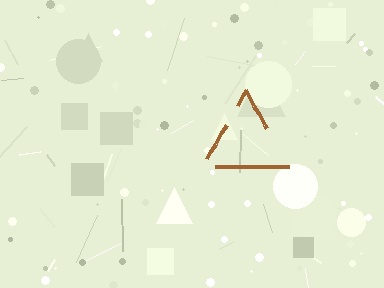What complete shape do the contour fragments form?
The contour fragments form a triangle.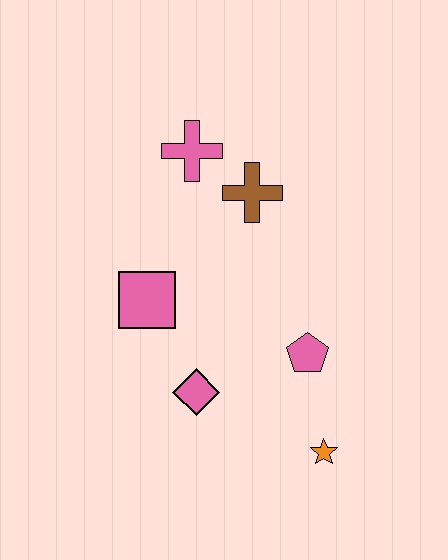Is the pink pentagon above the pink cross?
No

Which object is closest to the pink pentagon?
The orange star is closest to the pink pentagon.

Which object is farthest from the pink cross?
The orange star is farthest from the pink cross.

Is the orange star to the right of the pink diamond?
Yes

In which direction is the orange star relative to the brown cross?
The orange star is below the brown cross.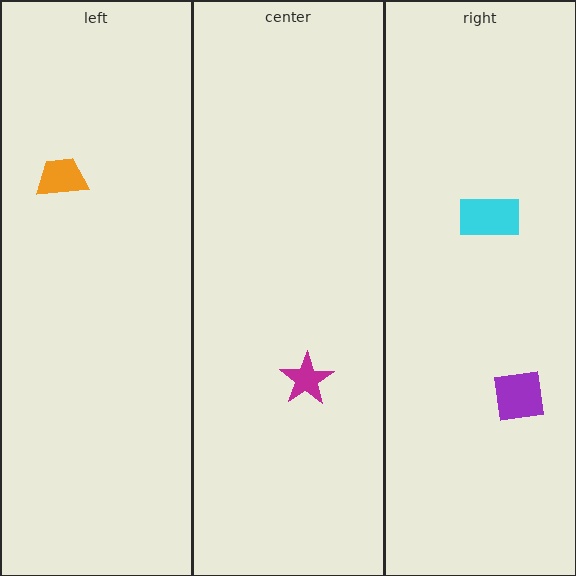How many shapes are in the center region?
1.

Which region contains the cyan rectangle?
The right region.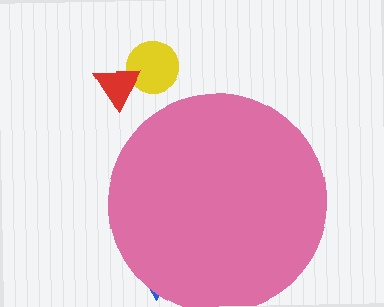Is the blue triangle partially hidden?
Yes, the blue triangle is partially hidden behind the pink circle.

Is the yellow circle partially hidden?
No, the yellow circle is fully visible.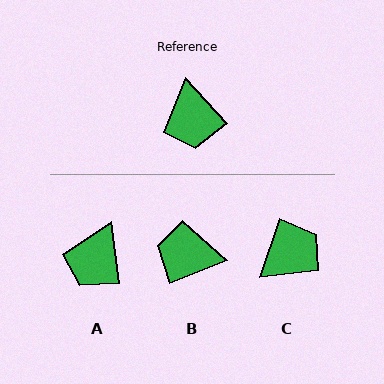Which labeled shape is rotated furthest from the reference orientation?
C, about 119 degrees away.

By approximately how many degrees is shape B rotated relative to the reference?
Approximately 110 degrees clockwise.